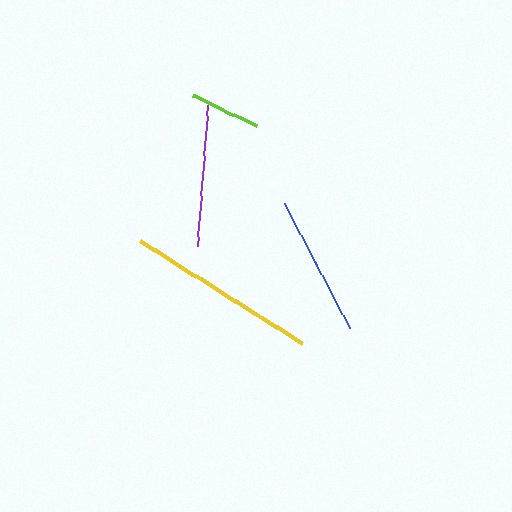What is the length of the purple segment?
The purple segment is approximately 142 pixels long.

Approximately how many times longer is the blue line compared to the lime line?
The blue line is approximately 2.0 times the length of the lime line.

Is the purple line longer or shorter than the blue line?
The purple line is longer than the blue line.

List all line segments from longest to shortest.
From longest to shortest: yellow, purple, blue, lime.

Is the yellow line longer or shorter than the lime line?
The yellow line is longer than the lime line.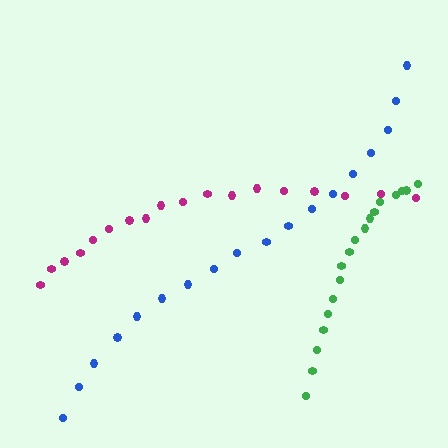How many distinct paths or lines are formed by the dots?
There are 3 distinct paths.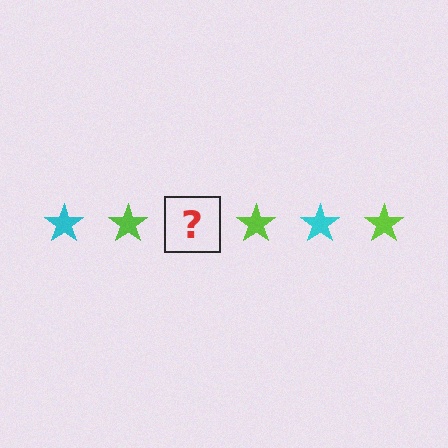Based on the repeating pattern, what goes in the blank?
The blank should be a cyan star.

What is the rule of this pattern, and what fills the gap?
The rule is that the pattern cycles through cyan, lime stars. The gap should be filled with a cyan star.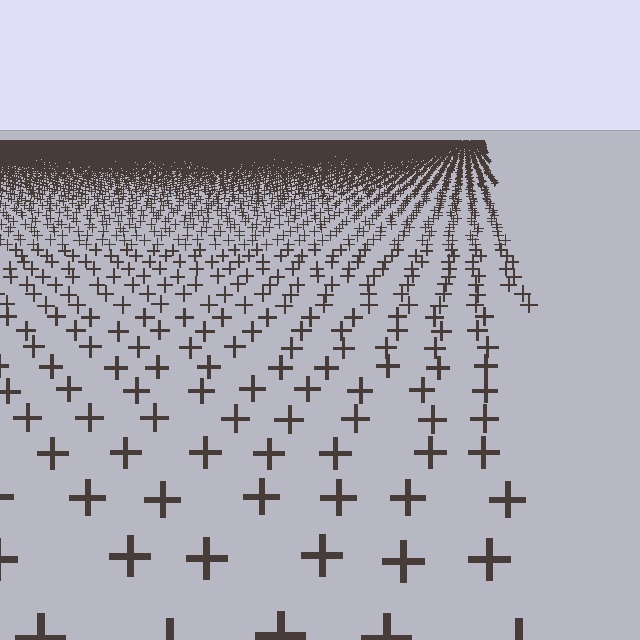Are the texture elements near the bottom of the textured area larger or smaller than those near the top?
Larger. Near the bottom, elements are closer to the viewer and appear at a bigger on-screen size.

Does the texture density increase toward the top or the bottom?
Density increases toward the top.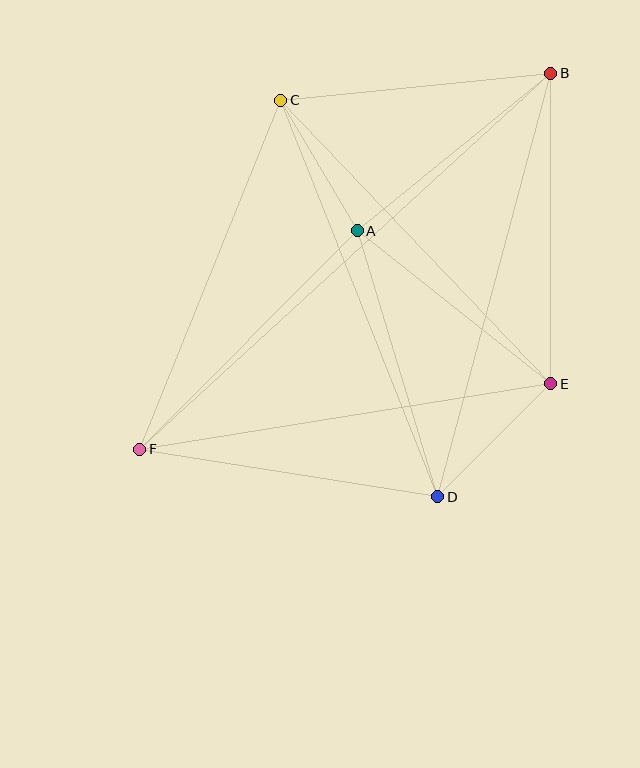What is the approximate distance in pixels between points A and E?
The distance between A and E is approximately 247 pixels.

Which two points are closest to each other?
Points A and C are closest to each other.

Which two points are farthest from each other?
Points B and F are farthest from each other.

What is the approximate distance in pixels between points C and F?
The distance between C and F is approximately 377 pixels.